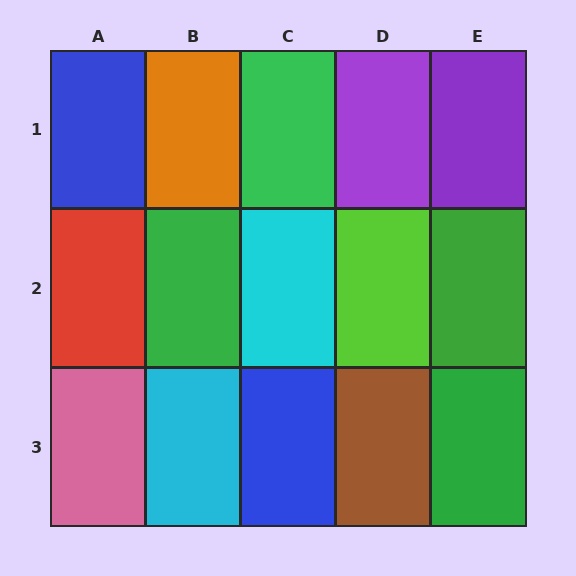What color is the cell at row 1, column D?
Purple.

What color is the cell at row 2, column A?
Red.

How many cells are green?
4 cells are green.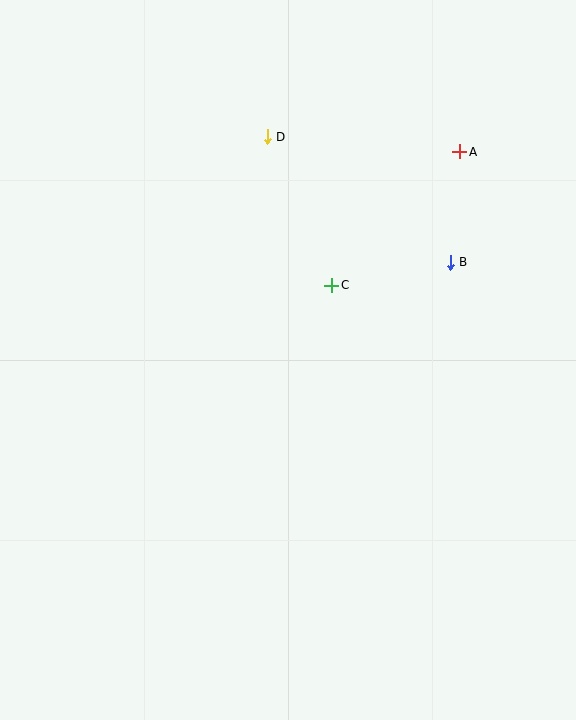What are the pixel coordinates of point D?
Point D is at (267, 137).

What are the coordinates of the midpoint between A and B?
The midpoint between A and B is at (455, 207).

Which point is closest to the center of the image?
Point C at (332, 285) is closest to the center.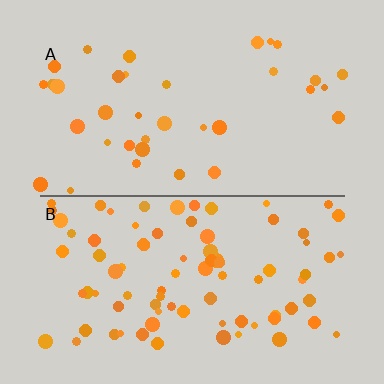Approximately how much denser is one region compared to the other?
Approximately 2.3× — region B over region A.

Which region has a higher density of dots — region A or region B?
B (the bottom).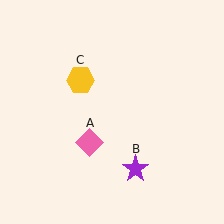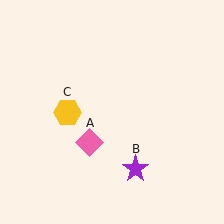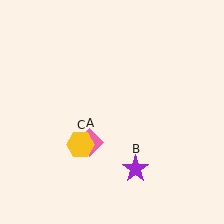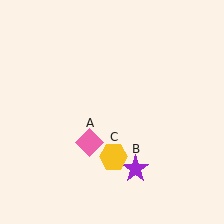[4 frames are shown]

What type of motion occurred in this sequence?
The yellow hexagon (object C) rotated counterclockwise around the center of the scene.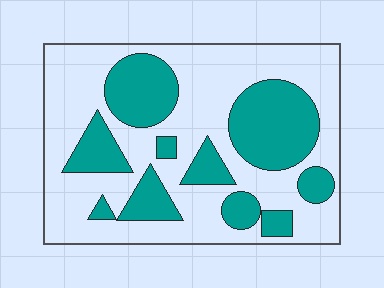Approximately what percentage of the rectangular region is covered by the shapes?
Approximately 35%.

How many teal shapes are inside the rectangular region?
10.